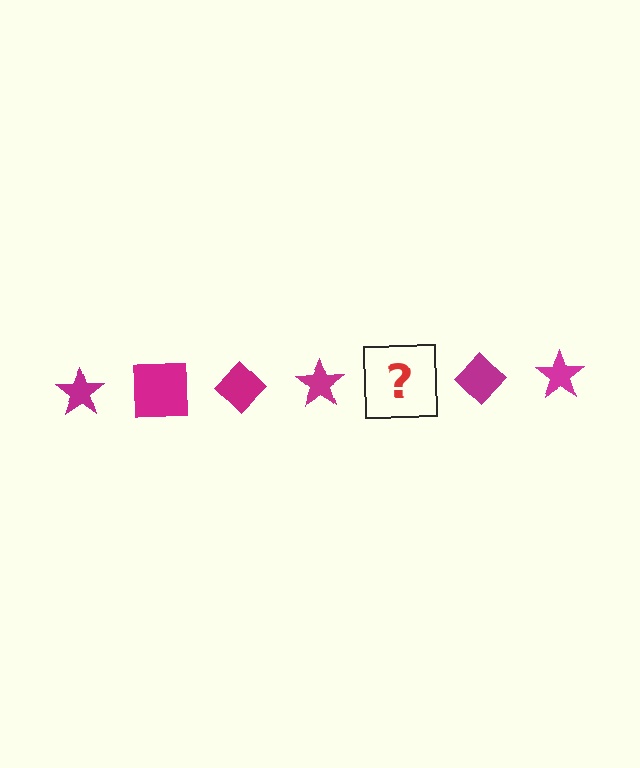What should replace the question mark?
The question mark should be replaced with a magenta square.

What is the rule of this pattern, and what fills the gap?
The rule is that the pattern cycles through star, square, diamond shapes in magenta. The gap should be filled with a magenta square.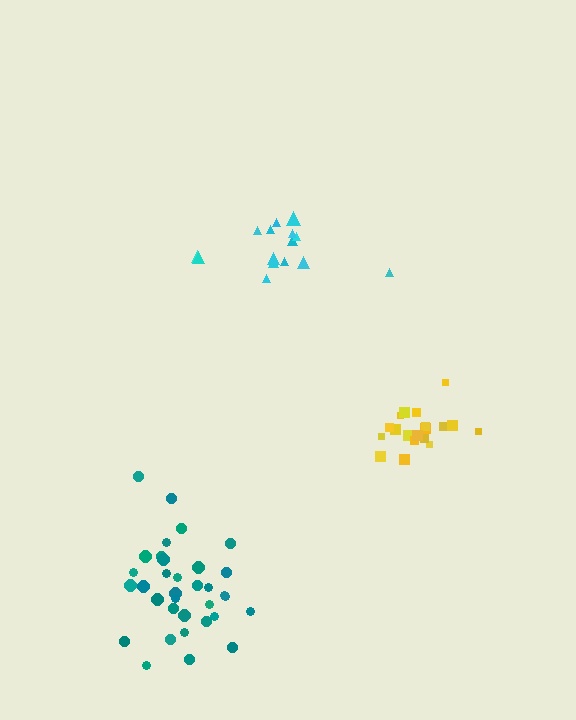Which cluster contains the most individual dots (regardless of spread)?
Teal (34).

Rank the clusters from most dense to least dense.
yellow, teal, cyan.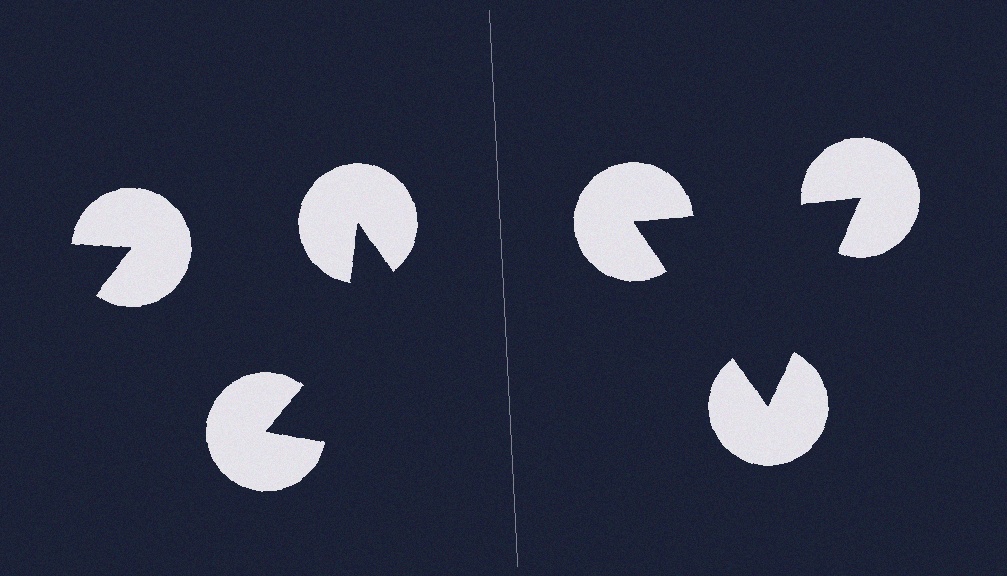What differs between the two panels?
The pac-man discs are positioned identically on both sides; only the wedge orientations differ. On the right they align to a triangle; on the left they are misaligned.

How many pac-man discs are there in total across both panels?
6 — 3 on each side.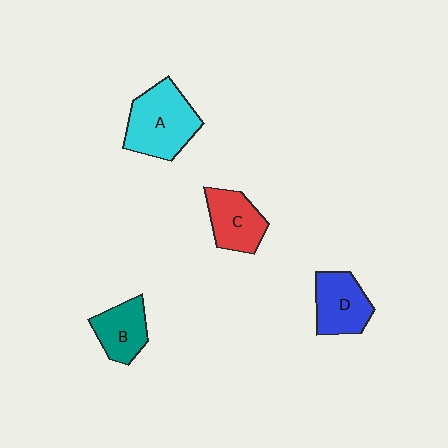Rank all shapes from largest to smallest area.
From largest to smallest: A (cyan), D (blue), C (red), B (teal).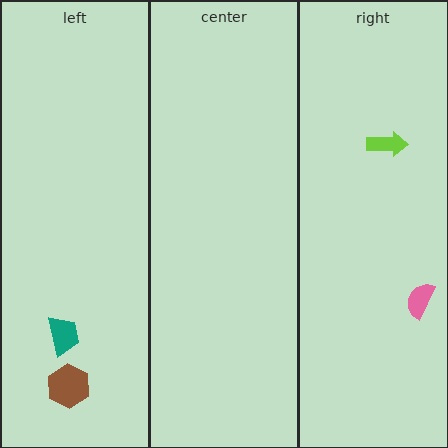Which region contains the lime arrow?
The right region.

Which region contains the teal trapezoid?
The left region.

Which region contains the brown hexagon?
The left region.